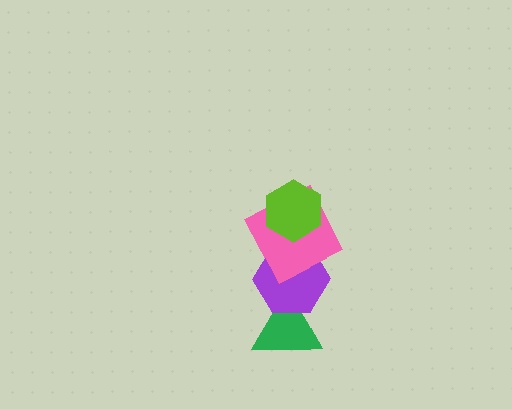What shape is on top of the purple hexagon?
The pink square is on top of the purple hexagon.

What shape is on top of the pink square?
The lime hexagon is on top of the pink square.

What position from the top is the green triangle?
The green triangle is 4th from the top.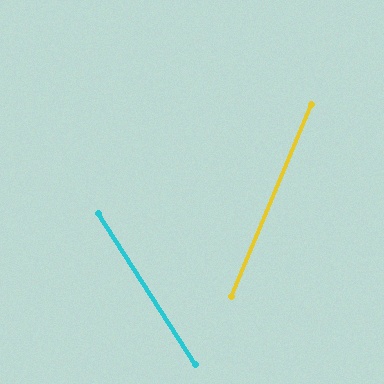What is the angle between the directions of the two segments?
Approximately 56 degrees.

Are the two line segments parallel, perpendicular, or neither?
Neither parallel nor perpendicular — they differ by about 56°.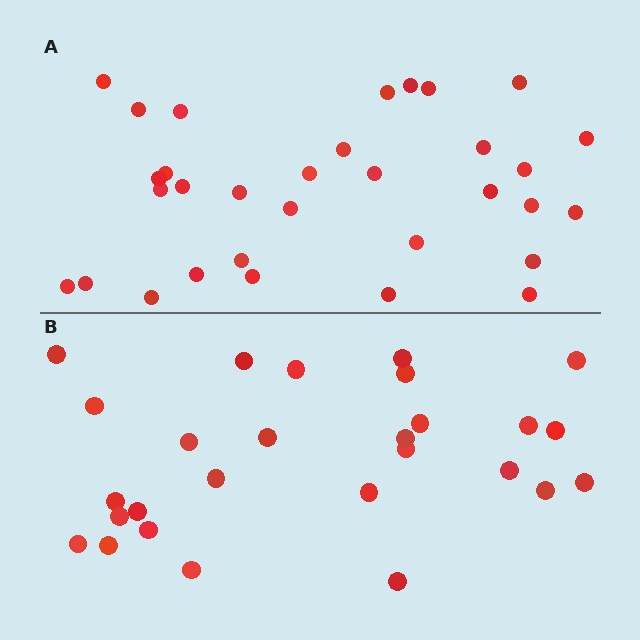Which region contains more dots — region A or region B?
Region A (the top region) has more dots.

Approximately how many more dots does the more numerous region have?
Region A has about 5 more dots than region B.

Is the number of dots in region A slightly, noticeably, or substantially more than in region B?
Region A has only slightly more — the two regions are fairly close. The ratio is roughly 1.2 to 1.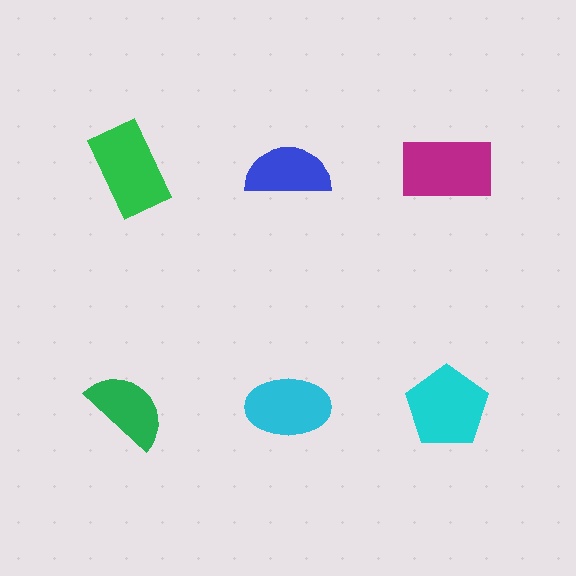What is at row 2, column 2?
A cyan ellipse.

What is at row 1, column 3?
A magenta rectangle.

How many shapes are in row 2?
3 shapes.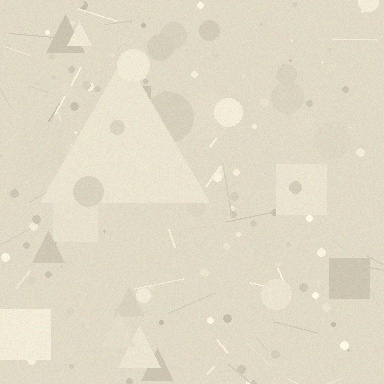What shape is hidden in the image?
A triangle is hidden in the image.